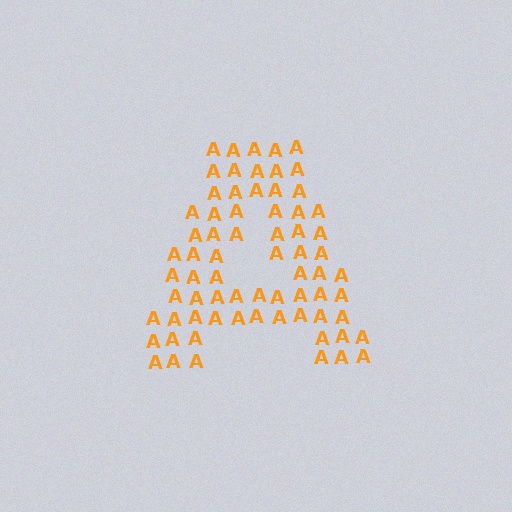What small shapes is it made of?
It is made of small letter A's.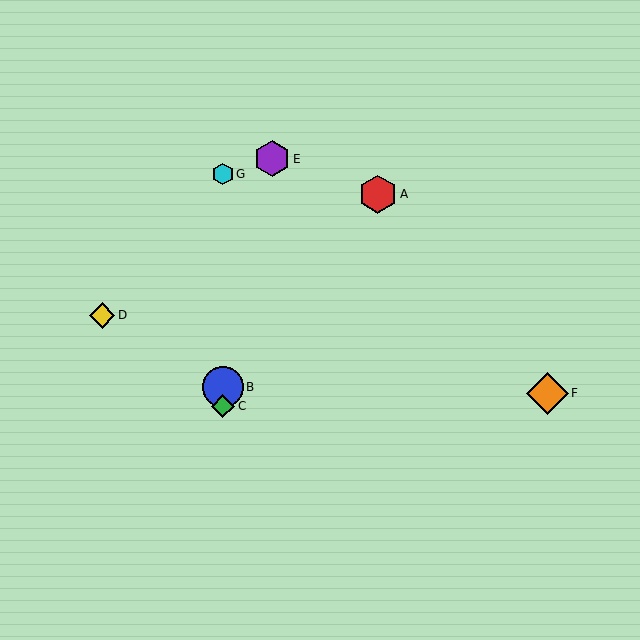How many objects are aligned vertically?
3 objects (B, C, G) are aligned vertically.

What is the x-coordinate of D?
Object D is at x≈102.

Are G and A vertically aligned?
No, G is at x≈223 and A is at x≈378.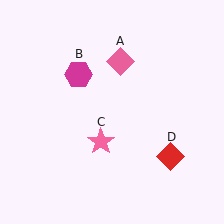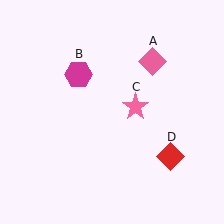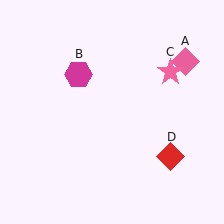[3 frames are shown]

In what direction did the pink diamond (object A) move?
The pink diamond (object A) moved right.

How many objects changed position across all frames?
2 objects changed position: pink diamond (object A), pink star (object C).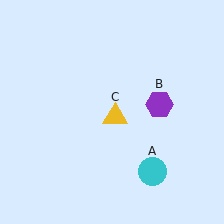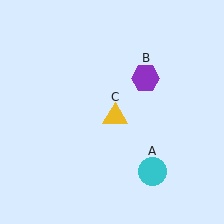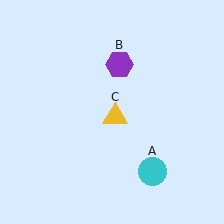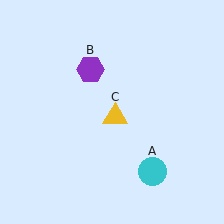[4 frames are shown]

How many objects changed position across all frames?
1 object changed position: purple hexagon (object B).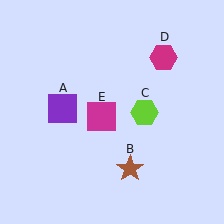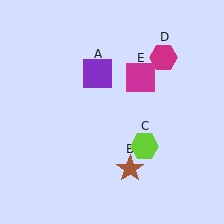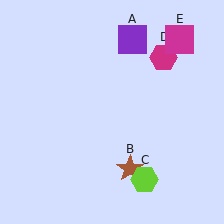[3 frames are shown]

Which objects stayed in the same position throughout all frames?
Brown star (object B) and magenta hexagon (object D) remained stationary.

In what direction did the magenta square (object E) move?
The magenta square (object E) moved up and to the right.